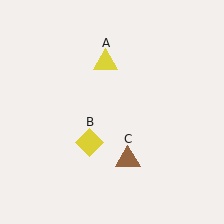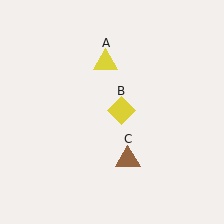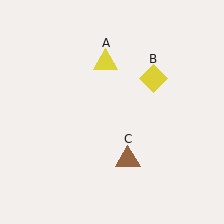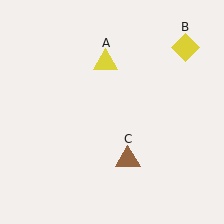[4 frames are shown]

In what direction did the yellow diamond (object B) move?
The yellow diamond (object B) moved up and to the right.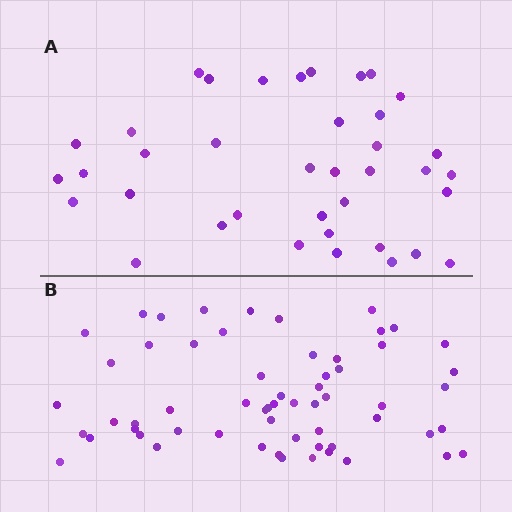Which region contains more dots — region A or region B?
Region B (the bottom region) has more dots.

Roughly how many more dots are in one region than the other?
Region B has approximately 20 more dots than region A.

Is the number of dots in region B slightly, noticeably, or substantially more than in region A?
Region B has substantially more. The ratio is roughly 1.6 to 1.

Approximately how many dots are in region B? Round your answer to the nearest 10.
About 60 dots.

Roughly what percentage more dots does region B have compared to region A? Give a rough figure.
About 60% more.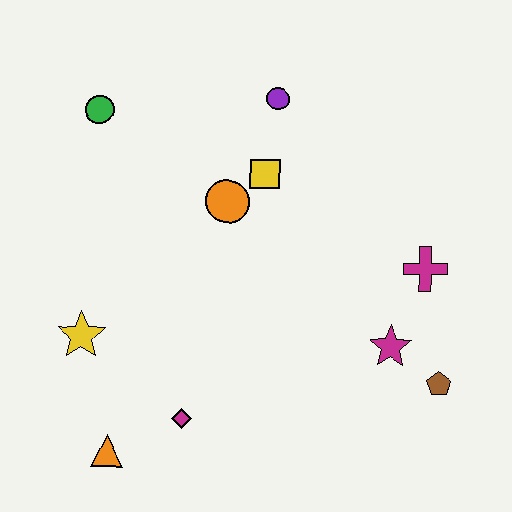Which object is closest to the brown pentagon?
The magenta star is closest to the brown pentagon.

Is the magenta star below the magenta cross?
Yes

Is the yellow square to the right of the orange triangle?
Yes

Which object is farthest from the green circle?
The brown pentagon is farthest from the green circle.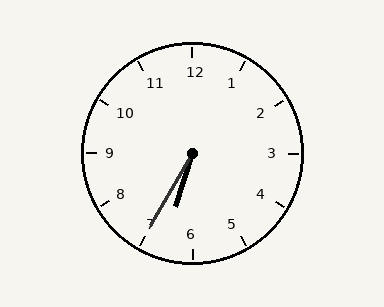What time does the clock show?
6:35.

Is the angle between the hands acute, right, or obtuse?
It is acute.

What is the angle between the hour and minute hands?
Approximately 12 degrees.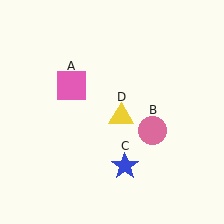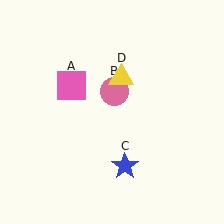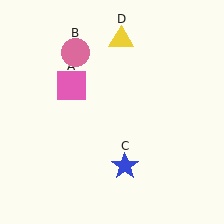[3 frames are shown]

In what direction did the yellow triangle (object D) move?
The yellow triangle (object D) moved up.